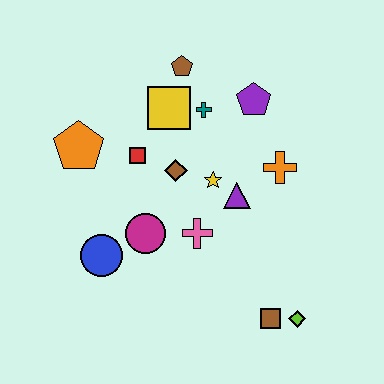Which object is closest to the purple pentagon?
The teal cross is closest to the purple pentagon.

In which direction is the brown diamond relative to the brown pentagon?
The brown diamond is below the brown pentagon.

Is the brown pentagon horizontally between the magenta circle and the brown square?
Yes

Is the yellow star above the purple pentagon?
No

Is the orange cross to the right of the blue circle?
Yes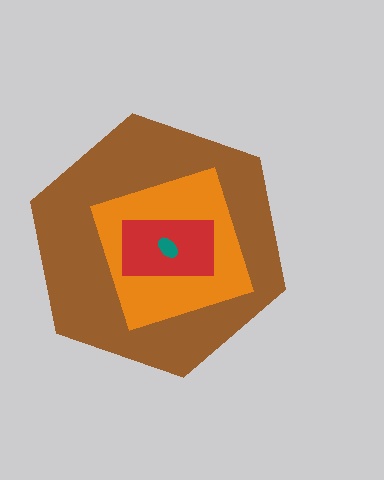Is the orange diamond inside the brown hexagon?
Yes.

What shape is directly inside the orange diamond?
The red rectangle.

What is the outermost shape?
The brown hexagon.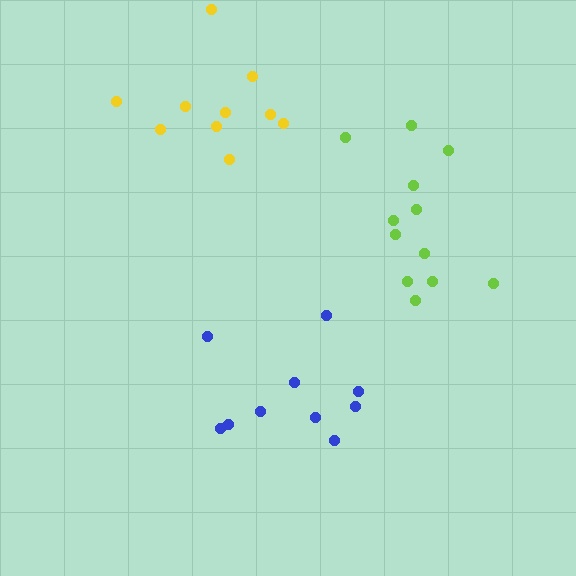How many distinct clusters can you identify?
There are 3 distinct clusters.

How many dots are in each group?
Group 1: 10 dots, Group 2: 10 dots, Group 3: 12 dots (32 total).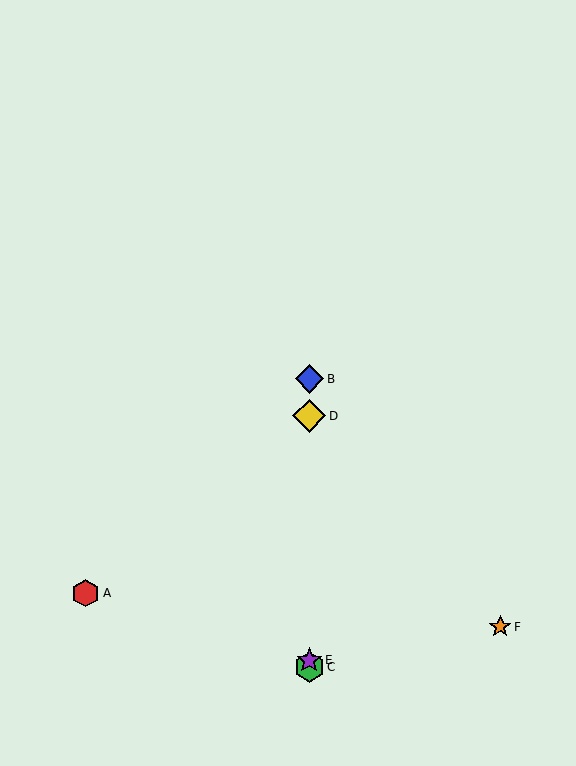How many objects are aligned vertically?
4 objects (B, C, D, E) are aligned vertically.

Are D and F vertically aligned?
No, D is at x≈309 and F is at x≈500.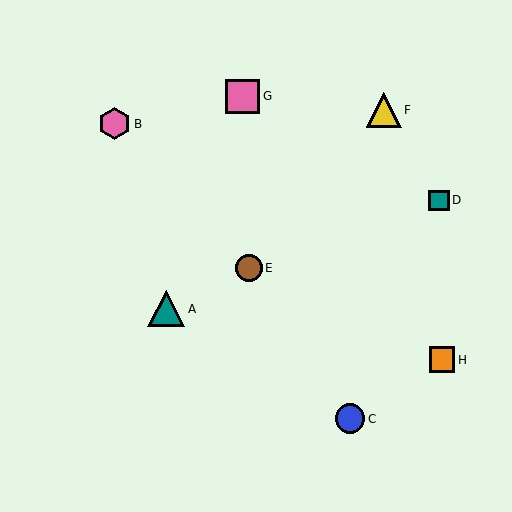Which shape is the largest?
The teal triangle (labeled A) is the largest.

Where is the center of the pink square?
The center of the pink square is at (243, 96).